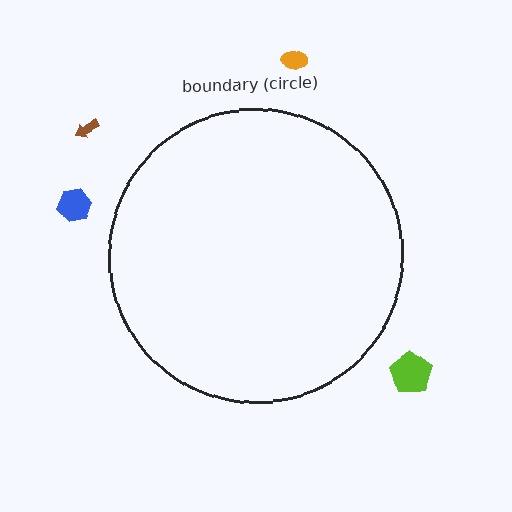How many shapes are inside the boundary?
0 inside, 4 outside.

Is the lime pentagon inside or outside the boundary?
Outside.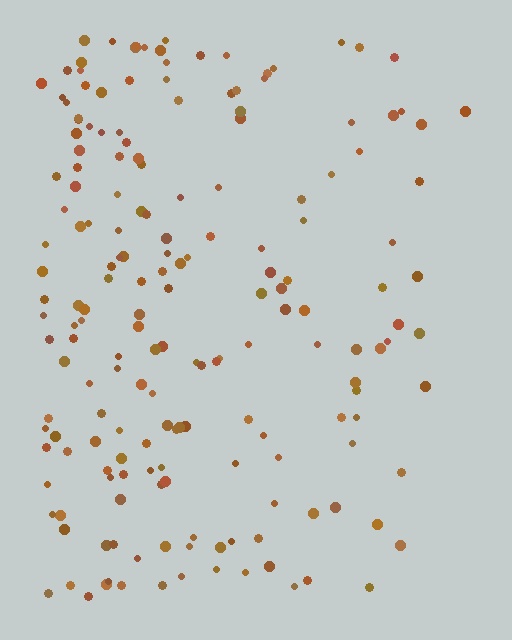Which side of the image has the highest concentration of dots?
The left.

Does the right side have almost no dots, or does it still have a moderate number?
Still a moderate number, just noticeably fewer than the left.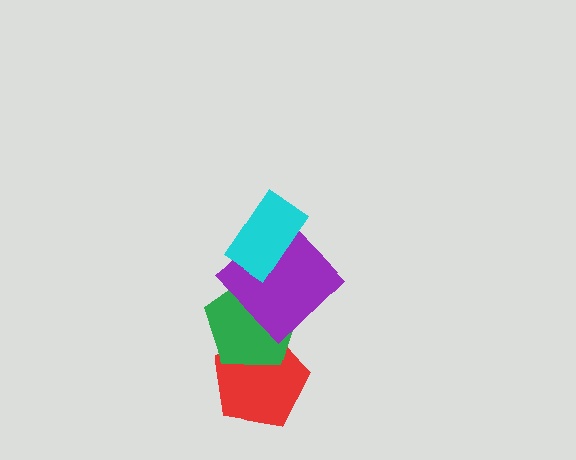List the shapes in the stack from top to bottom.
From top to bottom: the cyan rectangle, the purple diamond, the green pentagon, the red pentagon.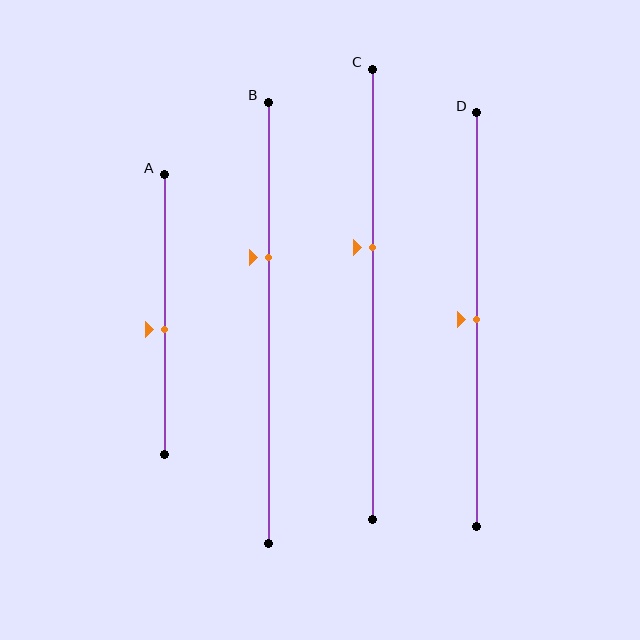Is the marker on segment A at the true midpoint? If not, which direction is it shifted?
No, the marker on segment A is shifted downward by about 5% of the segment length.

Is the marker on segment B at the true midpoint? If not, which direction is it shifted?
No, the marker on segment B is shifted upward by about 15% of the segment length.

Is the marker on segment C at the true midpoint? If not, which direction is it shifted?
No, the marker on segment C is shifted upward by about 10% of the segment length.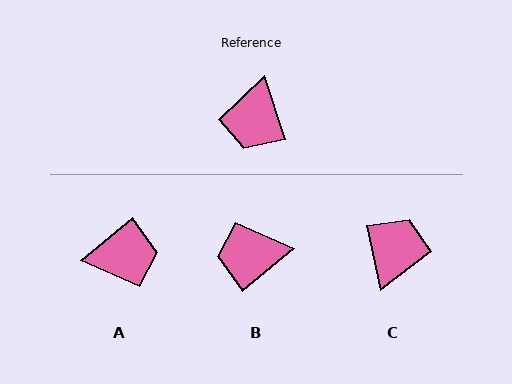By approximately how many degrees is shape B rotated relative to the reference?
Approximately 68 degrees clockwise.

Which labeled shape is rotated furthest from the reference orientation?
C, about 175 degrees away.